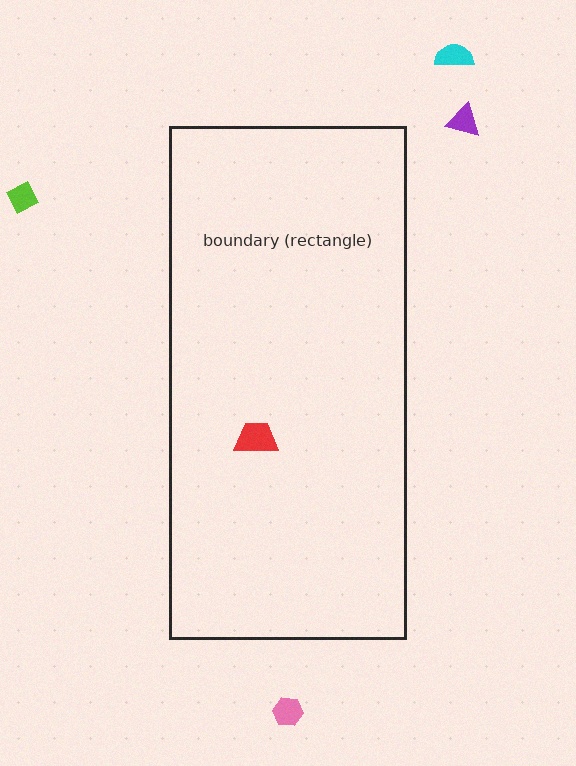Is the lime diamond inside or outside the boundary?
Outside.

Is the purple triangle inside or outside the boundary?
Outside.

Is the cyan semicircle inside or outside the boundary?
Outside.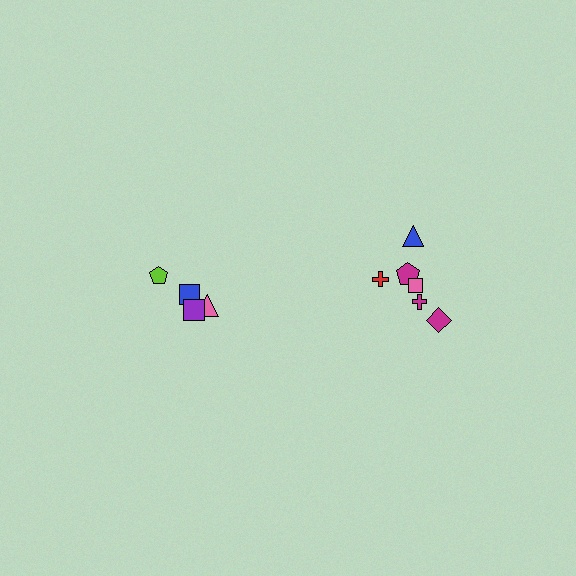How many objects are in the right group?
There are 6 objects.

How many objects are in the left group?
There are 4 objects.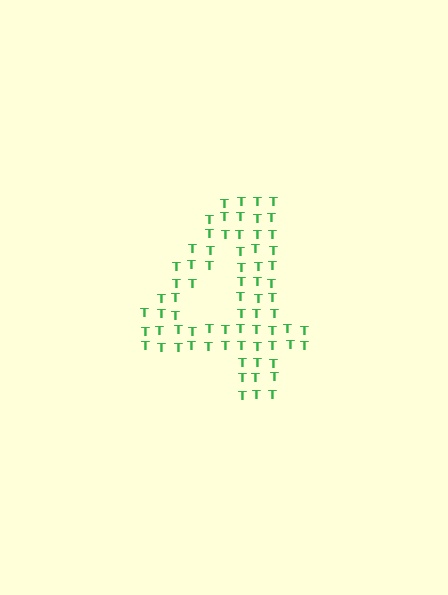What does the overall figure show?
The overall figure shows the digit 4.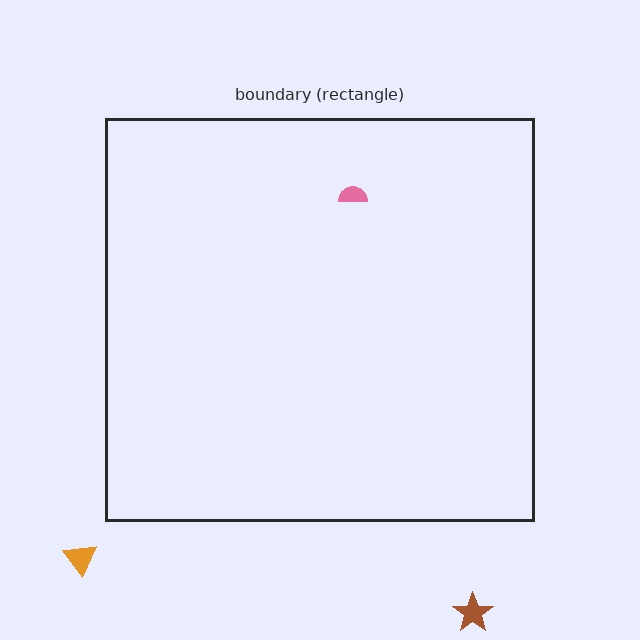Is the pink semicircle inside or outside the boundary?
Inside.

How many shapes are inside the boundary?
1 inside, 2 outside.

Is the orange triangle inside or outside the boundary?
Outside.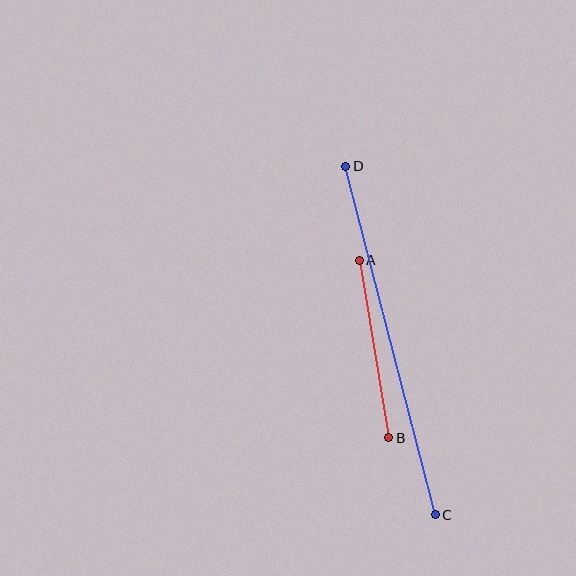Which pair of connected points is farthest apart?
Points C and D are farthest apart.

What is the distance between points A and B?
The distance is approximately 180 pixels.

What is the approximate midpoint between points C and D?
The midpoint is at approximately (391, 341) pixels.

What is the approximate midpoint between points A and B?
The midpoint is at approximately (374, 349) pixels.